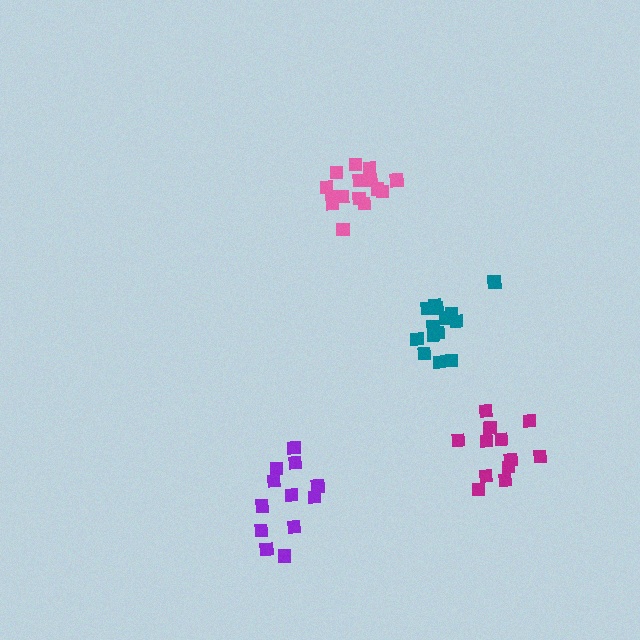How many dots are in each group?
Group 1: 15 dots, Group 2: 12 dots, Group 3: 14 dots, Group 4: 12 dots (53 total).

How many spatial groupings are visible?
There are 4 spatial groupings.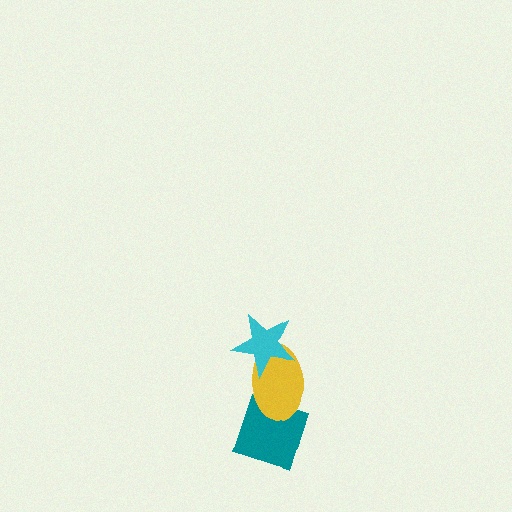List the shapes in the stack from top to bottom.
From top to bottom: the cyan star, the yellow ellipse, the teal diamond.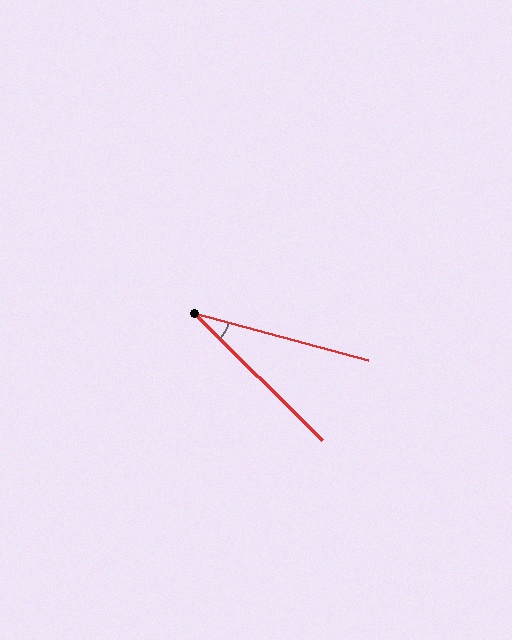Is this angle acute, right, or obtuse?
It is acute.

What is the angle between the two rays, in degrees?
Approximately 30 degrees.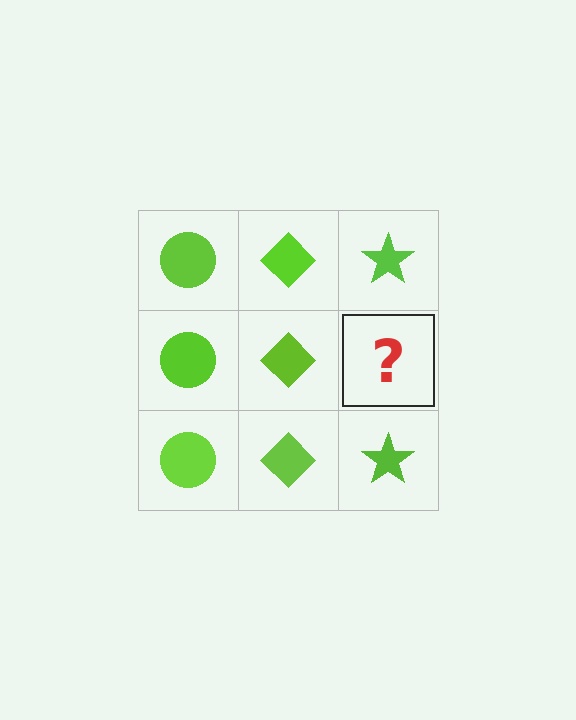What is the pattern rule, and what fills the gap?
The rule is that each column has a consistent shape. The gap should be filled with a lime star.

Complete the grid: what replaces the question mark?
The question mark should be replaced with a lime star.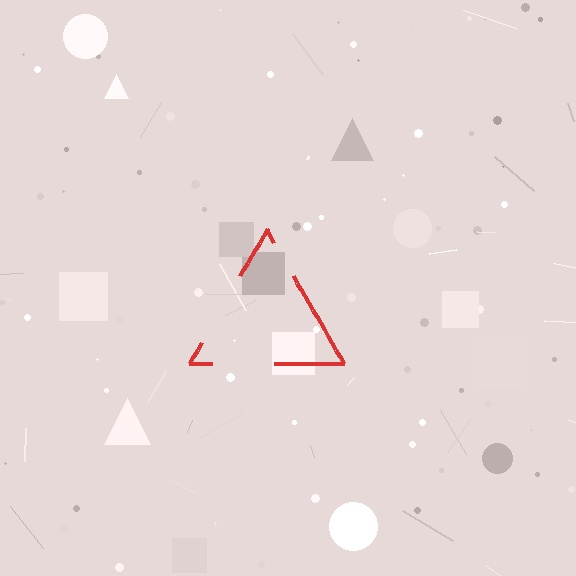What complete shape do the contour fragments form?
The contour fragments form a triangle.